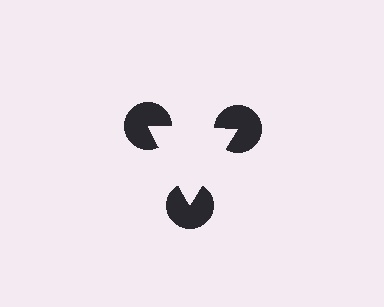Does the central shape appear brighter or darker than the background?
It typically appears slightly brighter than the background, even though no actual brightness change is drawn.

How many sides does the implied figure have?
3 sides.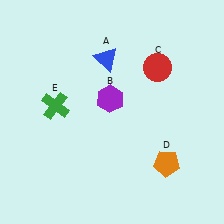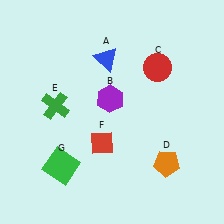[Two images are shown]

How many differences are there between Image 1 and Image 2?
There are 2 differences between the two images.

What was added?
A red diamond (F), a green square (G) were added in Image 2.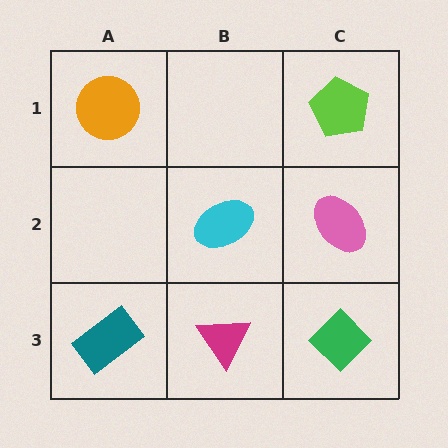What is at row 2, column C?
A pink ellipse.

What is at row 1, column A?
An orange circle.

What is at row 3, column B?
A magenta triangle.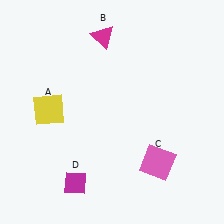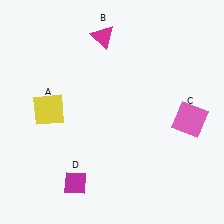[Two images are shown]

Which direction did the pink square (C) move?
The pink square (C) moved up.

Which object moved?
The pink square (C) moved up.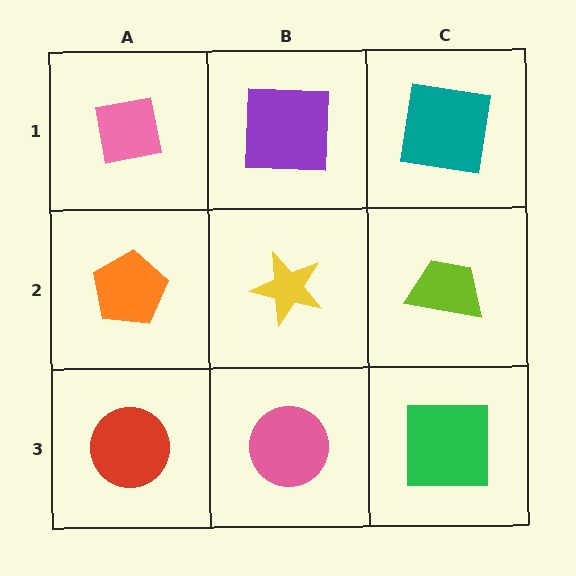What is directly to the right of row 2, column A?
A yellow star.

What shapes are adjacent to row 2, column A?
A pink square (row 1, column A), a red circle (row 3, column A), a yellow star (row 2, column B).